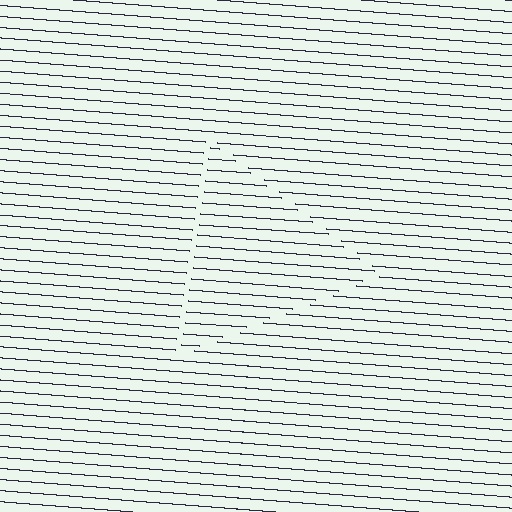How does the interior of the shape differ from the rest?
The interior of the shape contains the same grating, shifted by half a period — the contour is defined by the phase discontinuity where line-ends from the inner and outer gratings abut.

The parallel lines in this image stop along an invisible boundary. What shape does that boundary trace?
An illusory triangle. The interior of the shape contains the same grating, shifted by half a period — the contour is defined by the phase discontinuity where line-ends from the inner and outer gratings abut.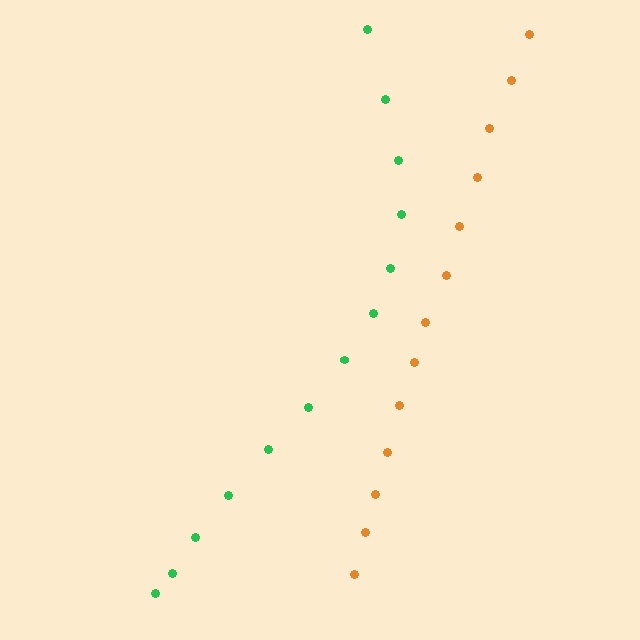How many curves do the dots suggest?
There are 2 distinct paths.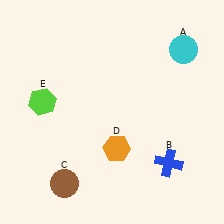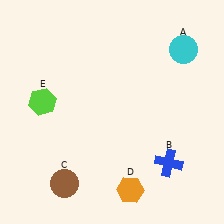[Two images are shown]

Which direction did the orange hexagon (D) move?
The orange hexagon (D) moved down.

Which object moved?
The orange hexagon (D) moved down.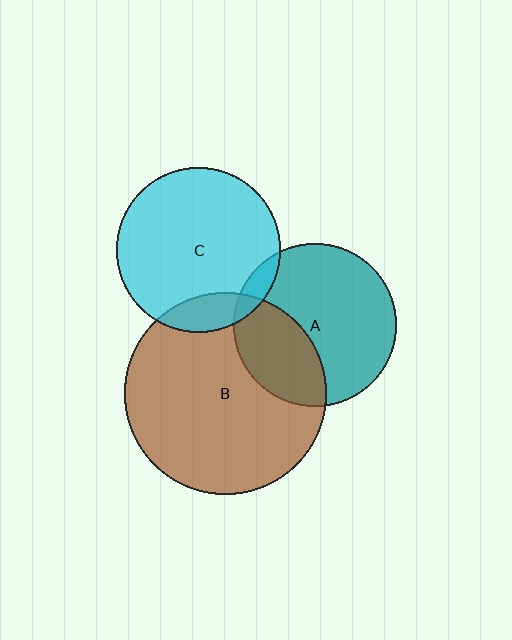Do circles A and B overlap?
Yes.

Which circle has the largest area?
Circle B (brown).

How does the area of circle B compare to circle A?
Approximately 1.5 times.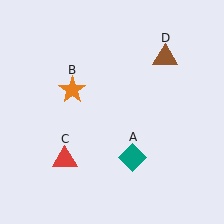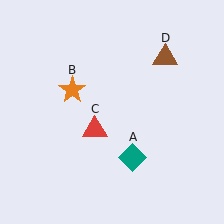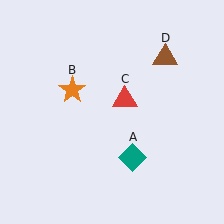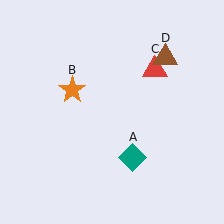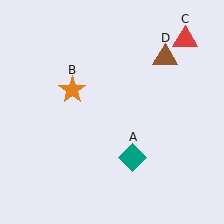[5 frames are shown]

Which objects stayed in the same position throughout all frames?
Teal diamond (object A) and orange star (object B) and brown triangle (object D) remained stationary.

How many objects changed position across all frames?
1 object changed position: red triangle (object C).